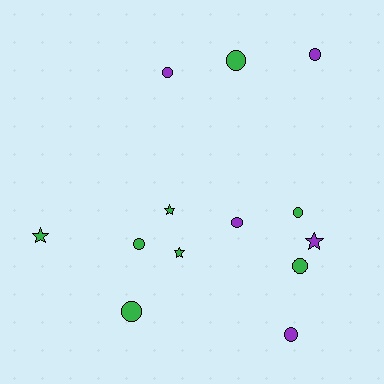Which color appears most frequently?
Green, with 8 objects.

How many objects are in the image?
There are 13 objects.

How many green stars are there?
There are 3 green stars.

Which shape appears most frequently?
Circle, with 9 objects.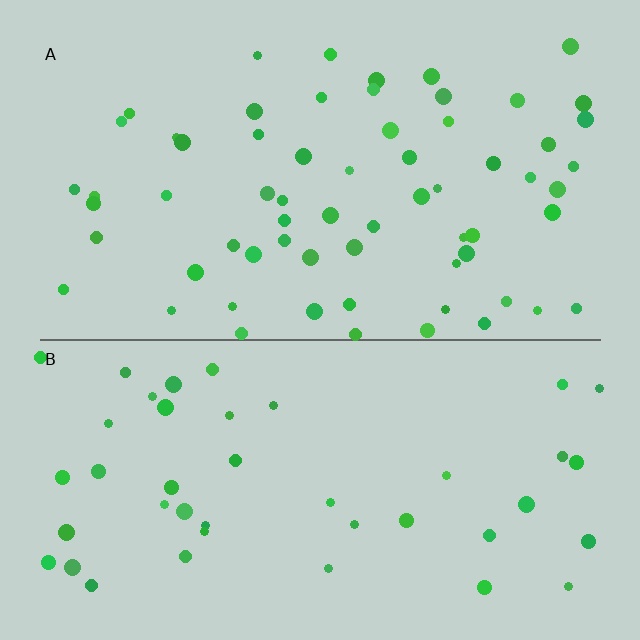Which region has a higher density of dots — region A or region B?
A (the top).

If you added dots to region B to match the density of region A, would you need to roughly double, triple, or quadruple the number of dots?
Approximately double.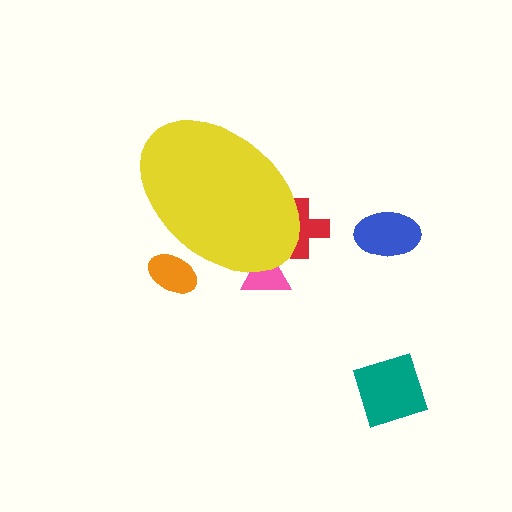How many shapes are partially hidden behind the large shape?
3 shapes are partially hidden.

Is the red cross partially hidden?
Yes, the red cross is partially hidden behind the yellow ellipse.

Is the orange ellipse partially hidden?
Yes, the orange ellipse is partially hidden behind the yellow ellipse.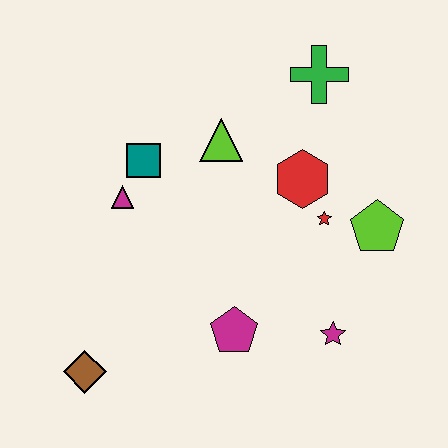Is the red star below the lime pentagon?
No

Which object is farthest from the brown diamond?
The green cross is farthest from the brown diamond.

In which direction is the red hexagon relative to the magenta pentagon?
The red hexagon is above the magenta pentagon.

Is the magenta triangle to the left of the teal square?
Yes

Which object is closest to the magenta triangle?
The teal square is closest to the magenta triangle.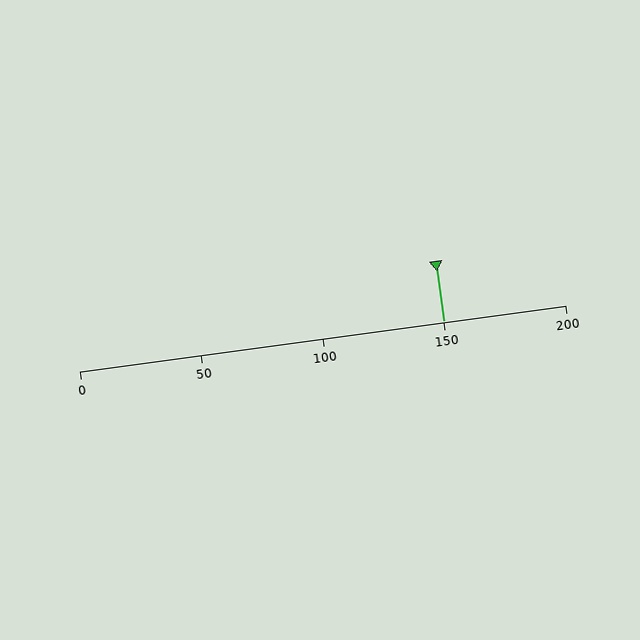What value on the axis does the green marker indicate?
The marker indicates approximately 150.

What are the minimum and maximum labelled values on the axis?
The axis runs from 0 to 200.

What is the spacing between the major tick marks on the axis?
The major ticks are spaced 50 apart.